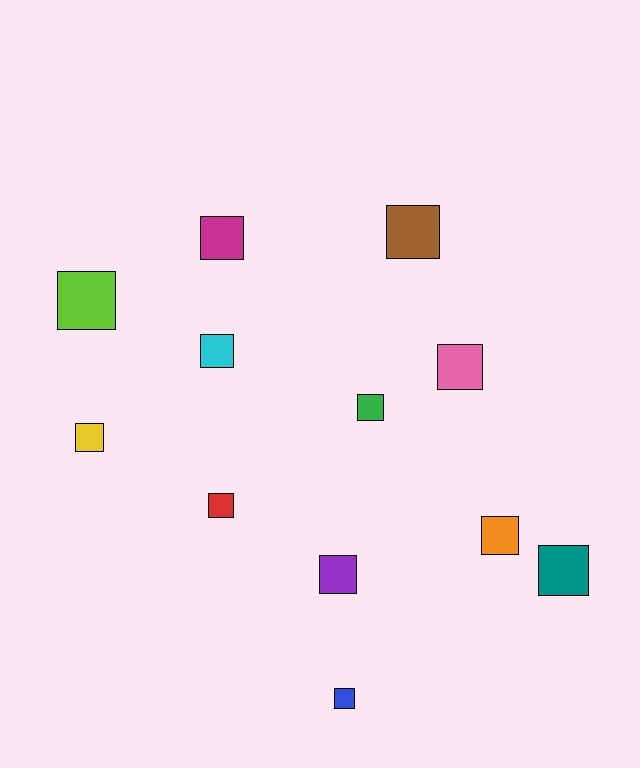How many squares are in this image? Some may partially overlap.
There are 12 squares.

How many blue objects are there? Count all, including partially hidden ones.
There is 1 blue object.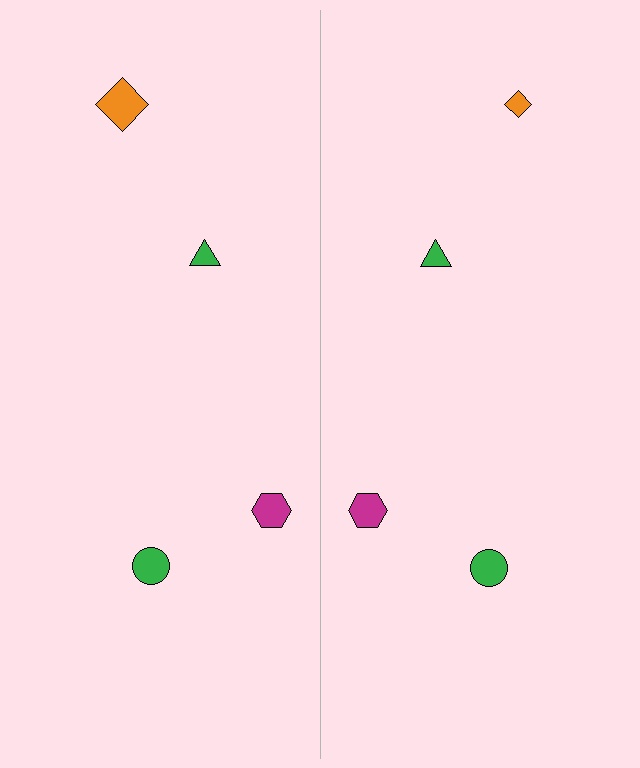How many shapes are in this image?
There are 8 shapes in this image.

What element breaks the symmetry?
The orange diamond on the right side has a different size than its mirror counterpart.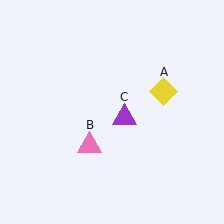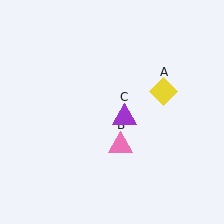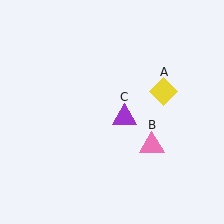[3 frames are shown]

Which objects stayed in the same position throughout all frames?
Yellow diamond (object A) and purple triangle (object C) remained stationary.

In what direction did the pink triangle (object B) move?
The pink triangle (object B) moved right.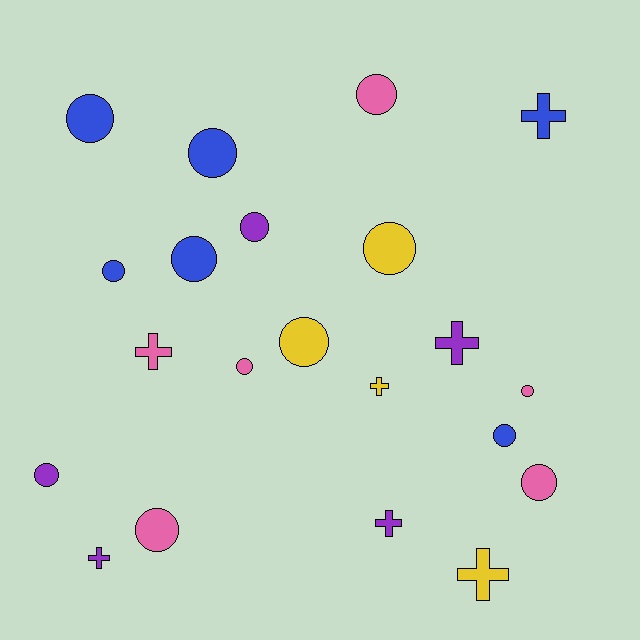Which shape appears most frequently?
Circle, with 14 objects.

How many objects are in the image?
There are 21 objects.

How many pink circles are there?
There are 5 pink circles.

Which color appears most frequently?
Blue, with 6 objects.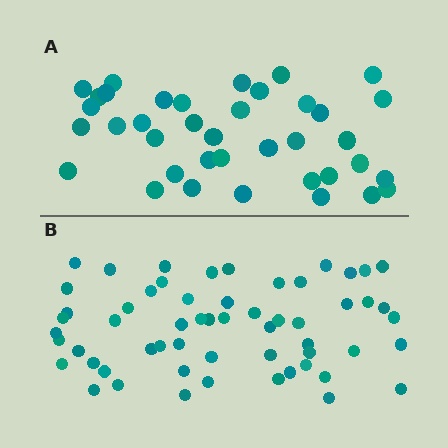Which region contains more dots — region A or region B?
Region B (the bottom region) has more dots.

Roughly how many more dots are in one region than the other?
Region B has approximately 20 more dots than region A.